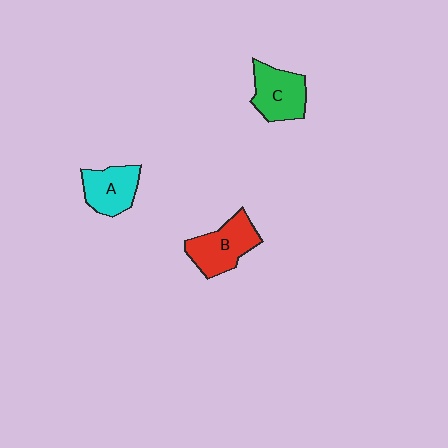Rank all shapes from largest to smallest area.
From largest to smallest: B (red), C (green), A (cyan).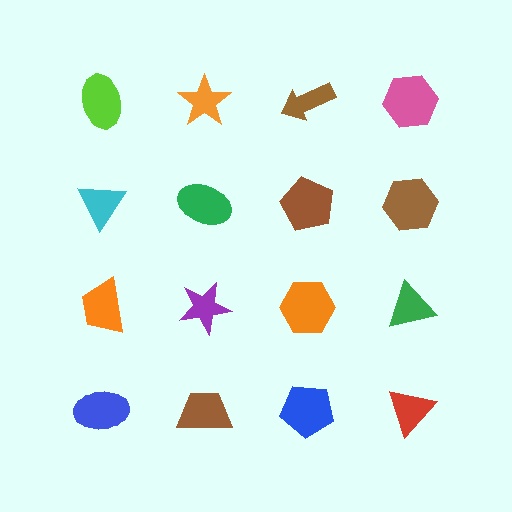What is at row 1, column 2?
An orange star.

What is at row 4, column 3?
A blue pentagon.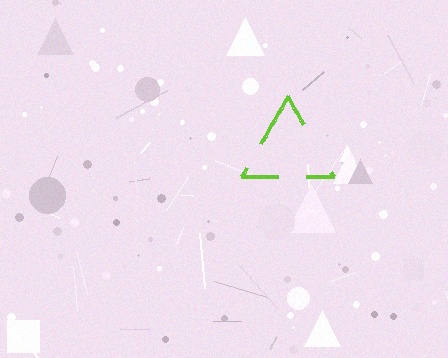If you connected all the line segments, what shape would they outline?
They would outline a triangle.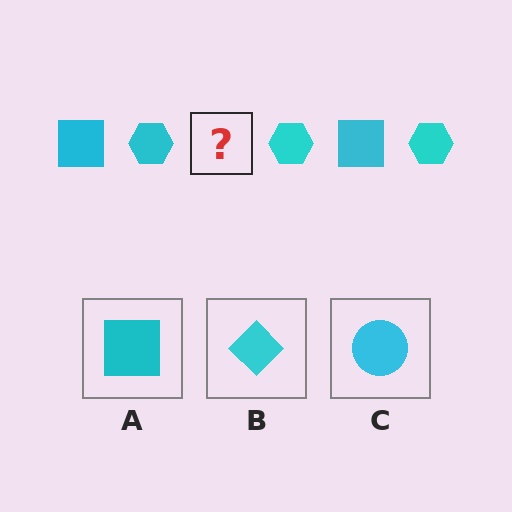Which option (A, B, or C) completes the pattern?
A.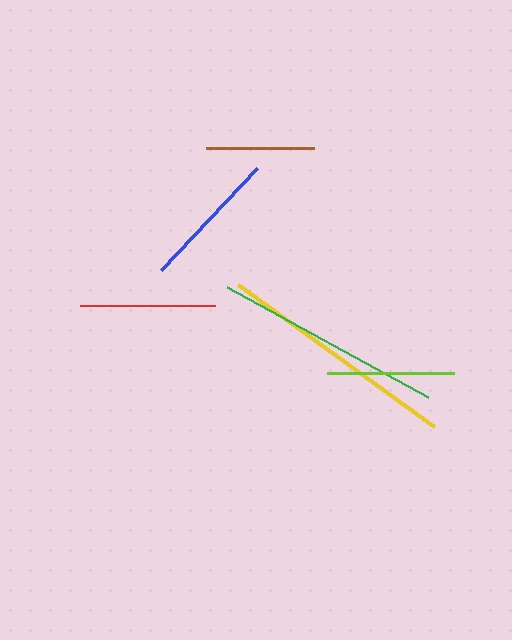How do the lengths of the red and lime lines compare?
The red and lime lines are approximately the same length.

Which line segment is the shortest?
The brown line is the shortest at approximately 108 pixels.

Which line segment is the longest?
The yellow line is the longest at approximately 241 pixels.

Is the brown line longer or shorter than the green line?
The green line is longer than the brown line.